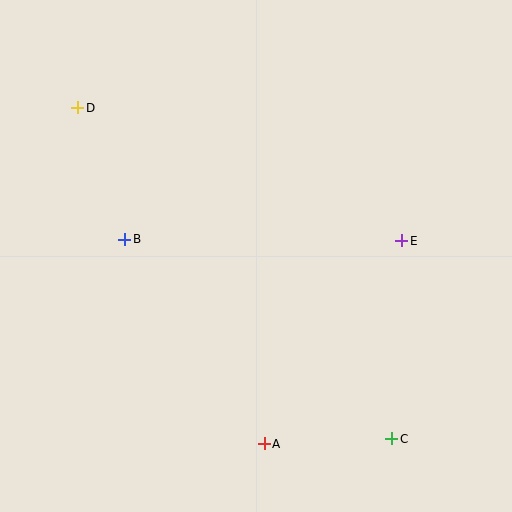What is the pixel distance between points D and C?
The distance between D and C is 456 pixels.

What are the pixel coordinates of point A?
Point A is at (264, 444).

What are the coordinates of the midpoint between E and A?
The midpoint between E and A is at (333, 342).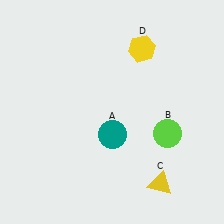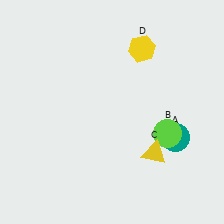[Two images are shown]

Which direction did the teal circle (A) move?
The teal circle (A) moved right.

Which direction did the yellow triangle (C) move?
The yellow triangle (C) moved up.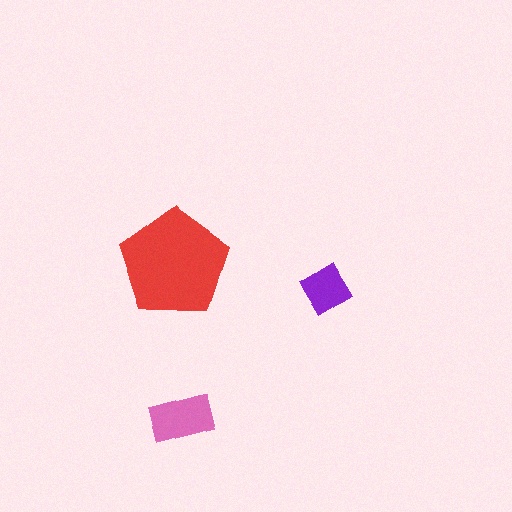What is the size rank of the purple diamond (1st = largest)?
3rd.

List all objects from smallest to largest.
The purple diamond, the pink rectangle, the red pentagon.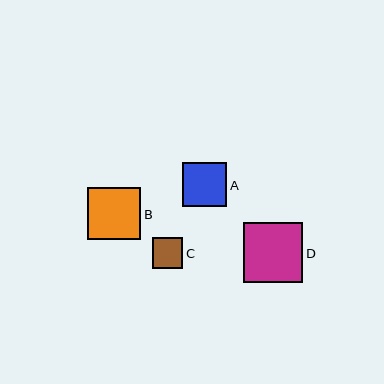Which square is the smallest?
Square C is the smallest with a size of approximately 30 pixels.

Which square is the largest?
Square D is the largest with a size of approximately 59 pixels.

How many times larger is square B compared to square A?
Square B is approximately 1.2 times the size of square A.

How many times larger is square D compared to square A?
Square D is approximately 1.3 times the size of square A.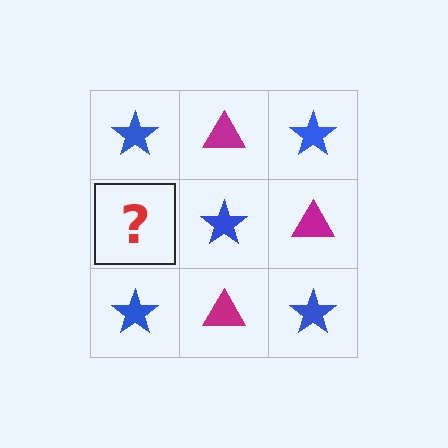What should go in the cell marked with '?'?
The missing cell should contain a magenta triangle.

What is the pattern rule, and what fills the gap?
The rule is that it alternates blue star and magenta triangle in a checkerboard pattern. The gap should be filled with a magenta triangle.